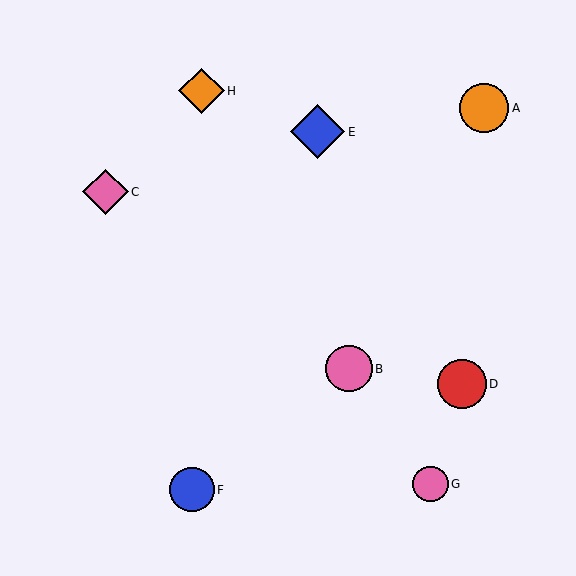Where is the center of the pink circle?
The center of the pink circle is at (430, 484).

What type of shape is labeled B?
Shape B is a pink circle.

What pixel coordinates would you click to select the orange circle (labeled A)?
Click at (484, 108) to select the orange circle A.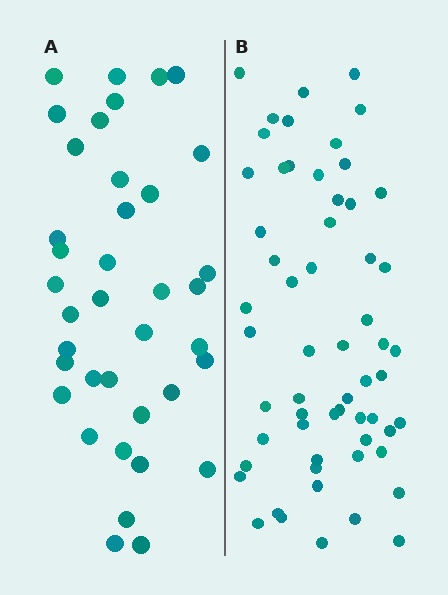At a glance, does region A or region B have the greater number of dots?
Region B (the right region) has more dots.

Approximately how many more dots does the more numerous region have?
Region B has approximately 20 more dots than region A.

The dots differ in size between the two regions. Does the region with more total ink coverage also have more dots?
No. Region A has more total ink coverage because its dots are larger, but region B actually contains more individual dots. Total area can be misleading — the number of items is what matters here.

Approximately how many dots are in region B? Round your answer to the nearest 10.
About 60 dots. (The exact count is 59, which rounds to 60.)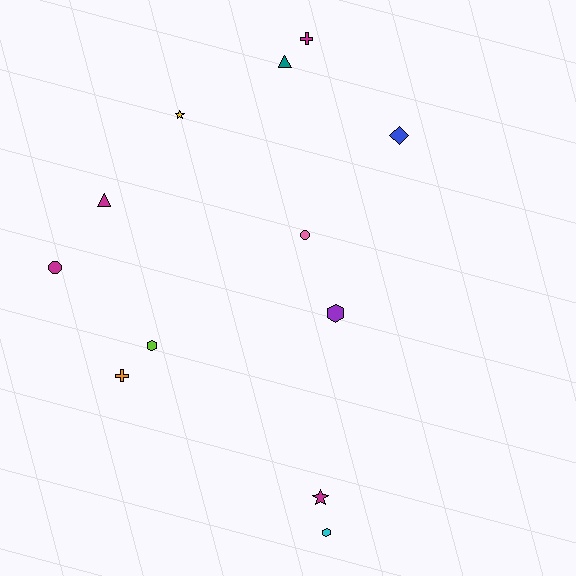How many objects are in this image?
There are 12 objects.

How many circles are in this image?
There are 2 circles.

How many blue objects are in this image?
There is 1 blue object.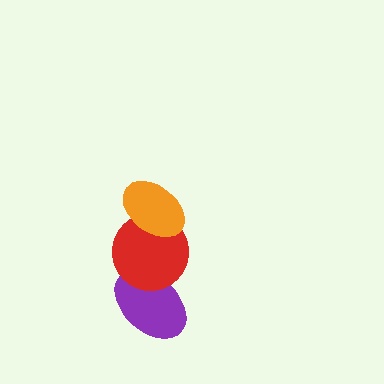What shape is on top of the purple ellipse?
The red circle is on top of the purple ellipse.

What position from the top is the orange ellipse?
The orange ellipse is 1st from the top.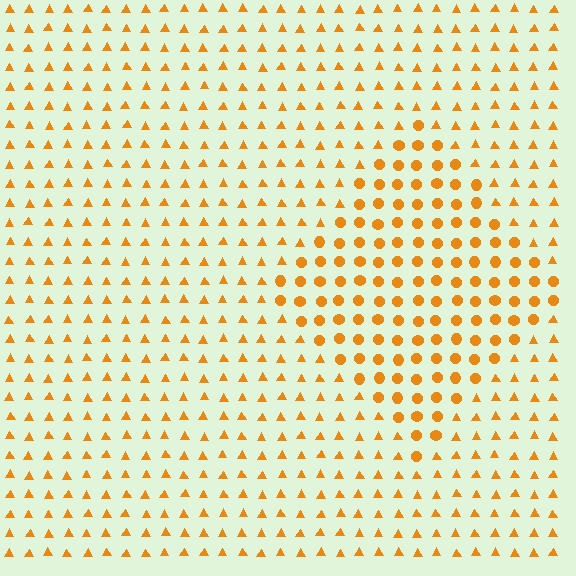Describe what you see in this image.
The image is filled with small orange elements arranged in a uniform grid. A diamond-shaped region contains circles, while the surrounding area contains triangles. The boundary is defined purely by the change in element shape.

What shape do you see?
I see a diamond.